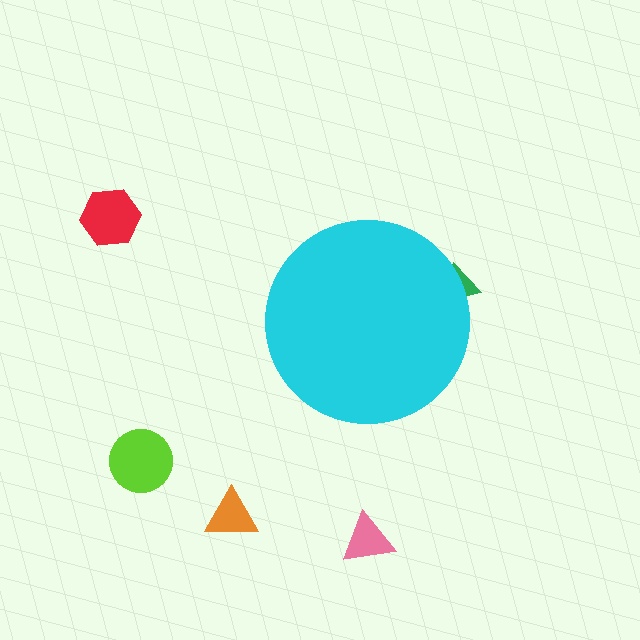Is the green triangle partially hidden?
Yes, the green triangle is partially hidden behind the cyan circle.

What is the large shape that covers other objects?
A cyan circle.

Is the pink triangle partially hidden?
No, the pink triangle is fully visible.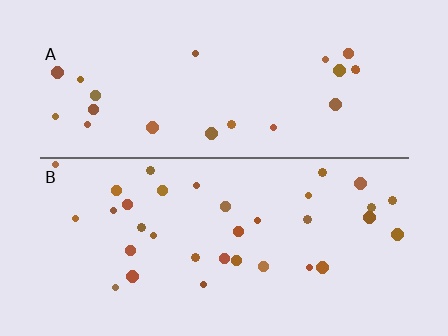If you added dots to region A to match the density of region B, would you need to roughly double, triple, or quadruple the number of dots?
Approximately double.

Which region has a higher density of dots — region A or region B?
B (the bottom).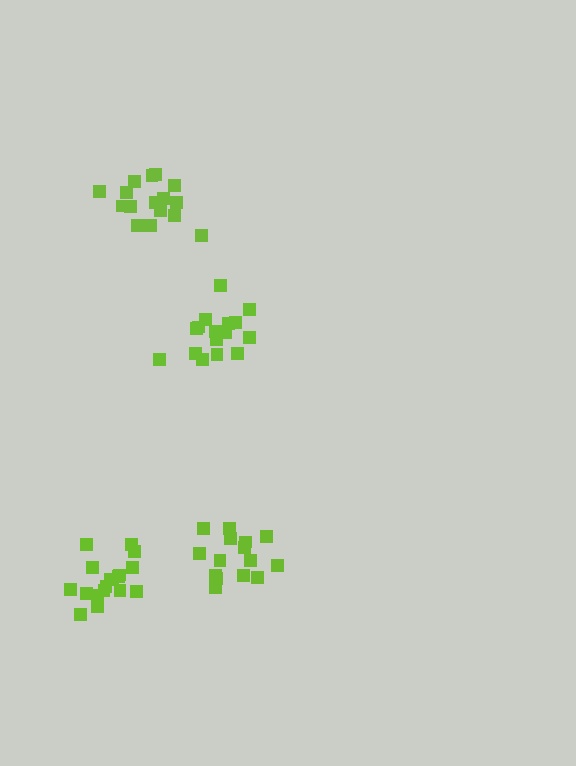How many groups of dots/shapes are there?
There are 4 groups.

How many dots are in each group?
Group 1: 15 dots, Group 2: 16 dots, Group 3: 18 dots, Group 4: 16 dots (65 total).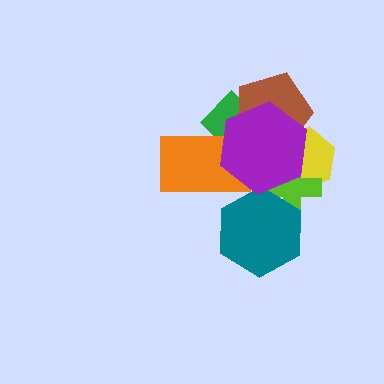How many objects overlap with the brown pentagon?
3 objects overlap with the brown pentagon.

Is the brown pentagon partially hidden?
Yes, it is partially covered by another shape.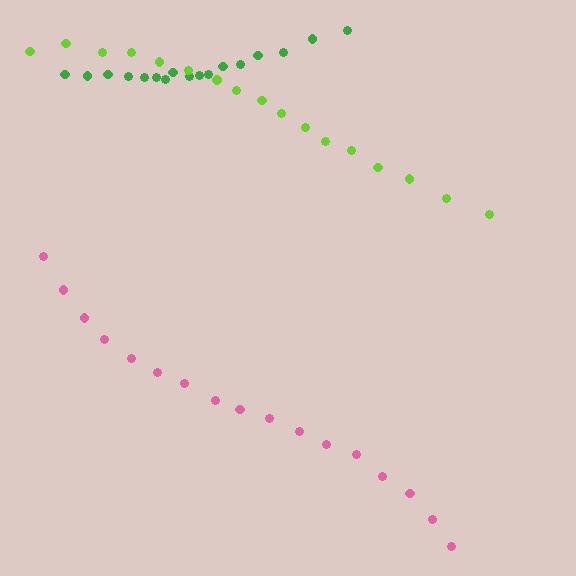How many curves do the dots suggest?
There are 3 distinct paths.